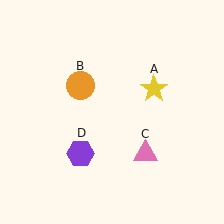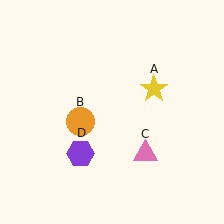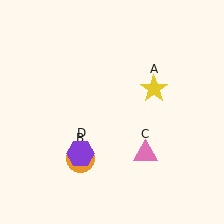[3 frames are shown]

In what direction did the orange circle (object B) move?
The orange circle (object B) moved down.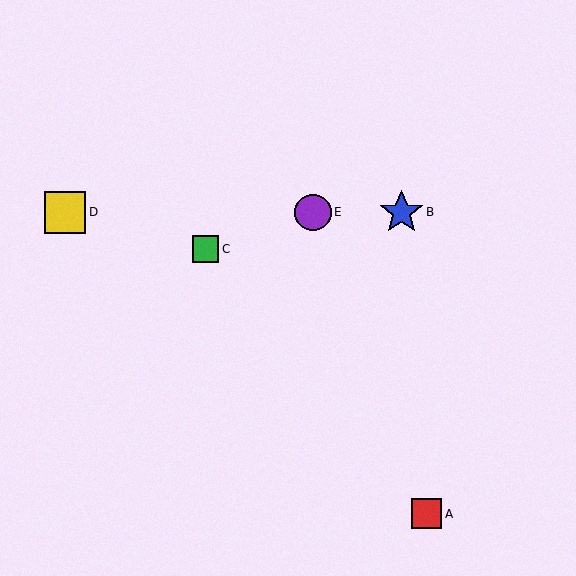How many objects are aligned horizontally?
3 objects (B, D, E) are aligned horizontally.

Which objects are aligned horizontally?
Objects B, D, E are aligned horizontally.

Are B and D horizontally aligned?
Yes, both are at y≈212.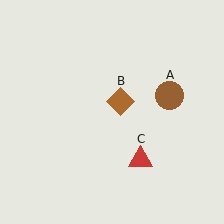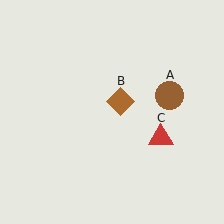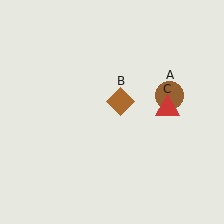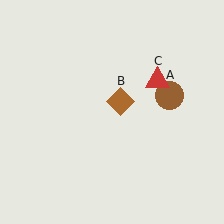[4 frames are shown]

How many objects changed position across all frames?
1 object changed position: red triangle (object C).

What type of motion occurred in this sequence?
The red triangle (object C) rotated counterclockwise around the center of the scene.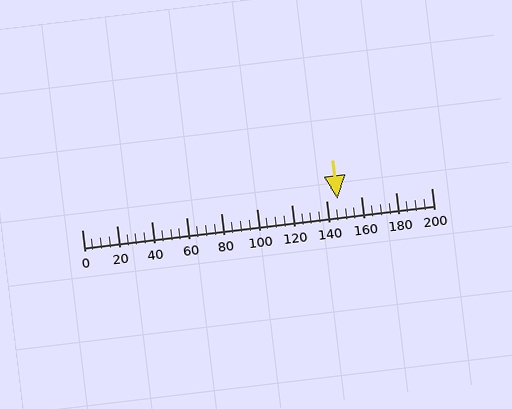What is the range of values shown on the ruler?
The ruler shows values from 0 to 200.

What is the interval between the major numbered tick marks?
The major tick marks are spaced 20 units apart.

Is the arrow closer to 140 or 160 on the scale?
The arrow is closer to 140.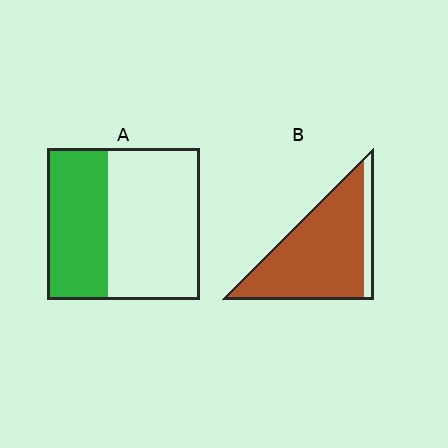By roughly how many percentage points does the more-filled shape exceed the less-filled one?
By roughly 45 percentage points (B over A).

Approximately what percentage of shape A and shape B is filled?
A is approximately 40% and B is approximately 85%.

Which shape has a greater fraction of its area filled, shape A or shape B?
Shape B.